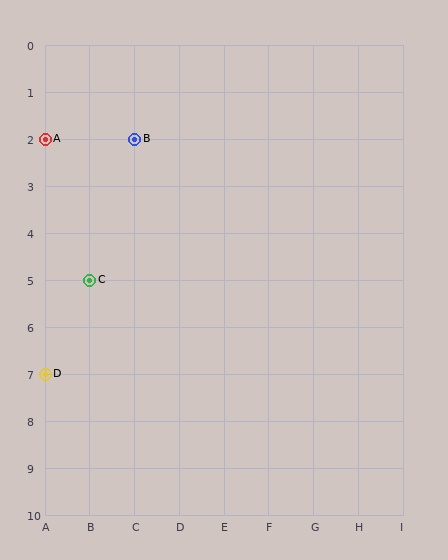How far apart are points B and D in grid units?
Points B and D are 2 columns and 5 rows apart (about 5.4 grid units diagonally).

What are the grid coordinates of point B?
Point B is at grid coordinates (C, 2).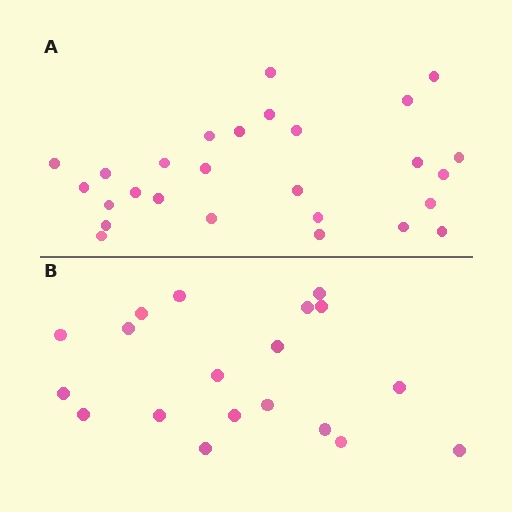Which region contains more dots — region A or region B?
Region A (the top region) has more dots.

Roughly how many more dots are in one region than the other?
Region A has roughly 8 or so more dots than region B.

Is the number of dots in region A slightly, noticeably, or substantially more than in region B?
Region A has noticeably more, but not dramatically so. The ratio is roughly 1.4 to 1.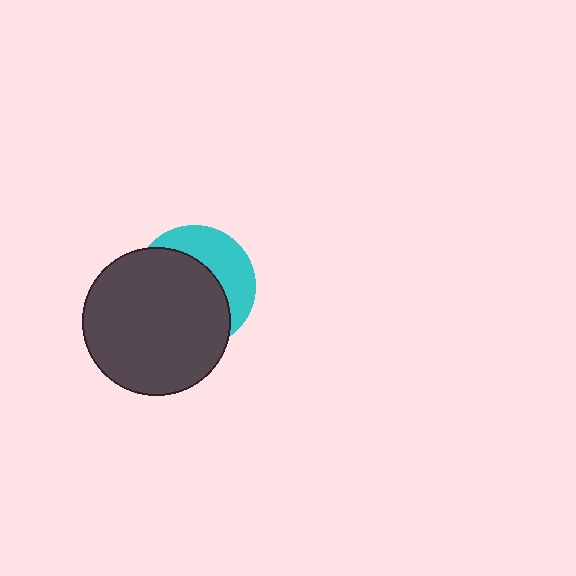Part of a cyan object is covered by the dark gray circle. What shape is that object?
It is a circle.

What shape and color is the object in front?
The object in front is a dark gray circle.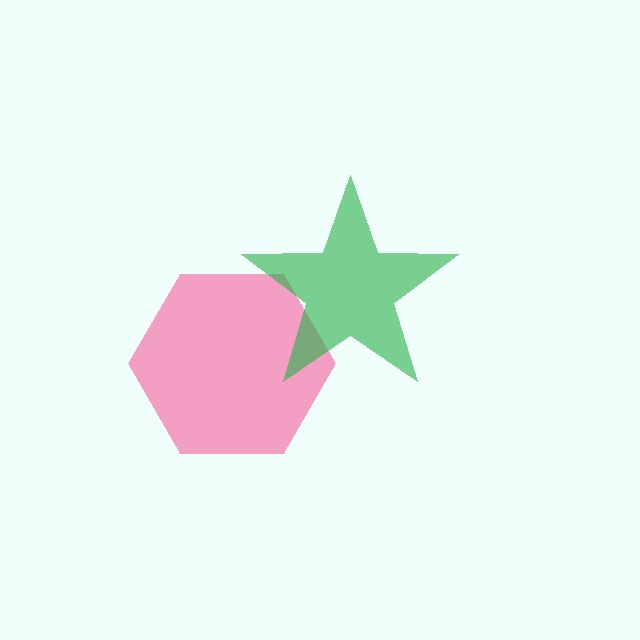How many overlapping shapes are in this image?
There are 2 overlapping shapes in the image.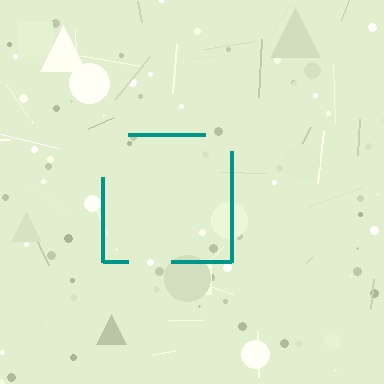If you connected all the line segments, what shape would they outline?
They would outline a square.